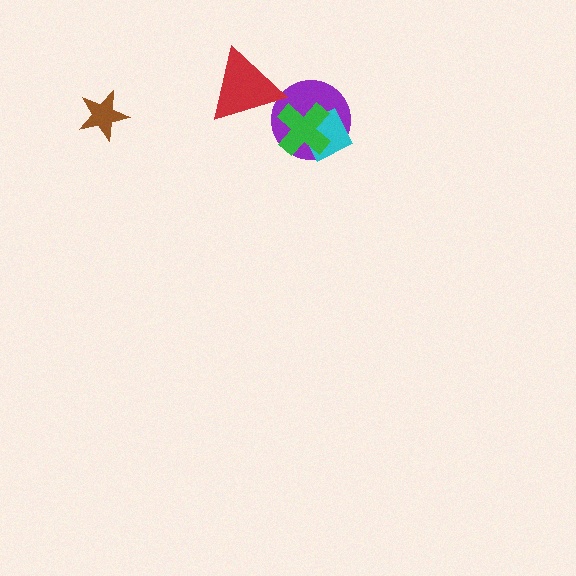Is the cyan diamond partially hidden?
Yes, it is partially covered by another shape.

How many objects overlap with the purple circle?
3 objects overlap with the purple circle.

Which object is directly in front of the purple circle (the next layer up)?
The cyan diamond is directly in front of the purple circle.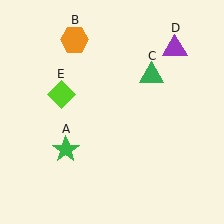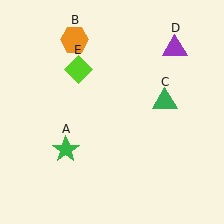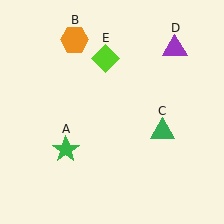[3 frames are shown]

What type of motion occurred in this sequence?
The green triangle (object C), lime diamond (object E) rotated clockwise around the center of the scene.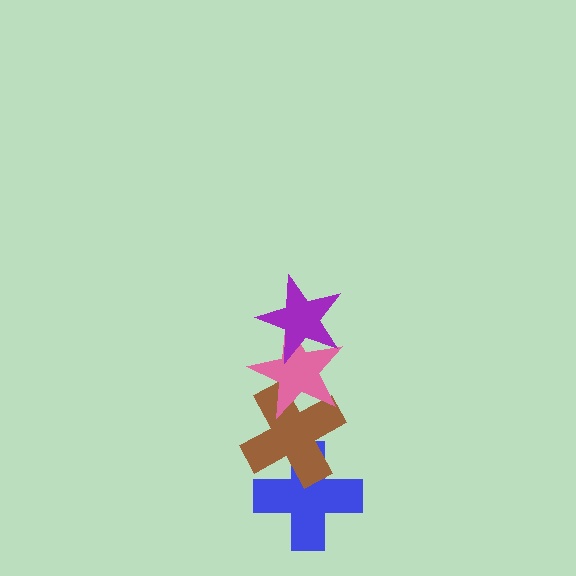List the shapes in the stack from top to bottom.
From top to bottom: the purple star, the pink star, the brown cross, the blue cross.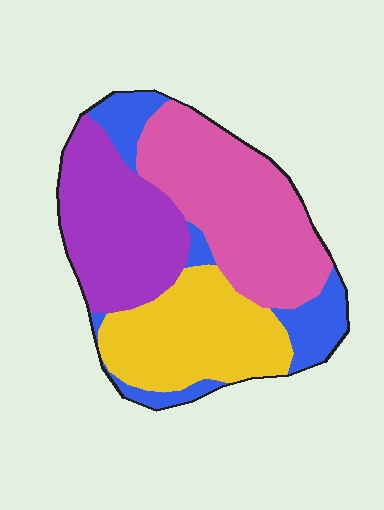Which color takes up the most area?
Pink, at roughly 35%.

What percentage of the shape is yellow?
Yellow takes up about one quarter (1/4) of the shape.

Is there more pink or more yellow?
Pink.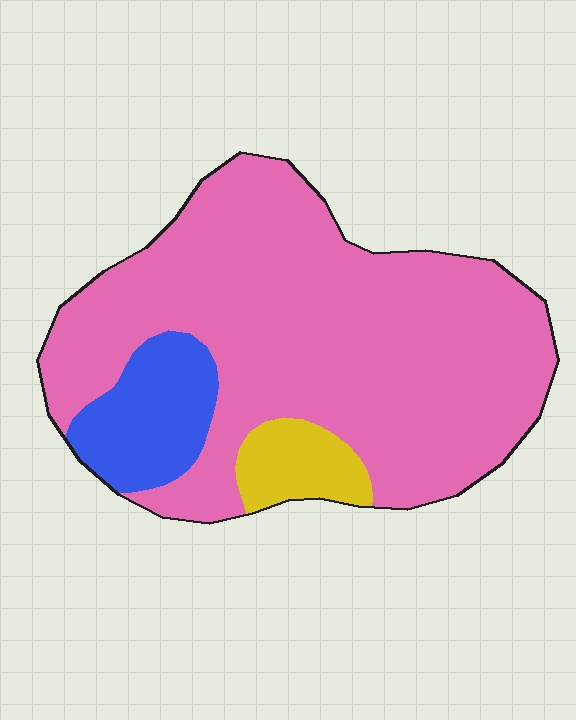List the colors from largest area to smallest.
From largest to smallest: pink, blue, yellow.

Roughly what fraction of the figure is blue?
Blue takes up less than a sixth of the figure.